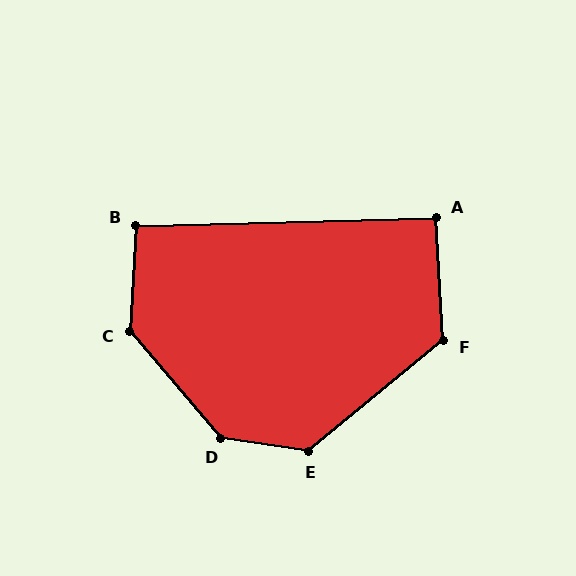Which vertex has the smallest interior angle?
A, at approximately 92 degrees.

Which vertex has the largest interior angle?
D, at approximately 139 degrees.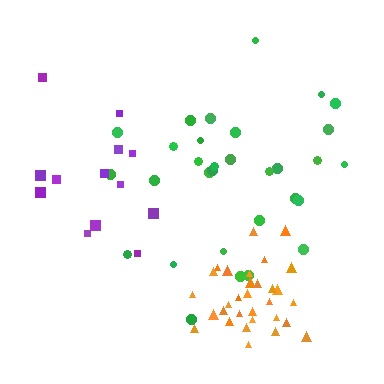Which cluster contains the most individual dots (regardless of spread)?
Green (31).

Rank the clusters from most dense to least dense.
orange, green, purple.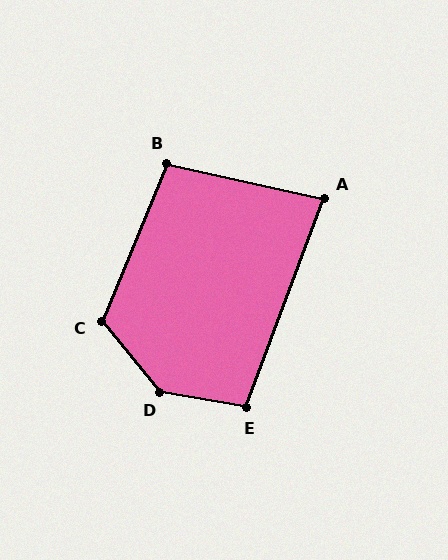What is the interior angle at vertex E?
Approximately 101 degrees (obtuse).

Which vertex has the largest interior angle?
D, at approximately 139 degrees.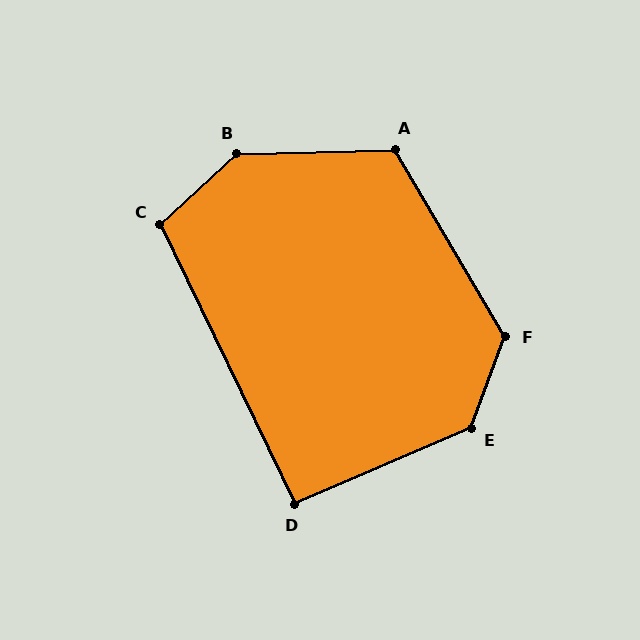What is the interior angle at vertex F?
Approximately 129 degrees (obtuse).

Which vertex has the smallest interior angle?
D, at approximately 92 degrees.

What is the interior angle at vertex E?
Approximately 134 degrees (obtuse).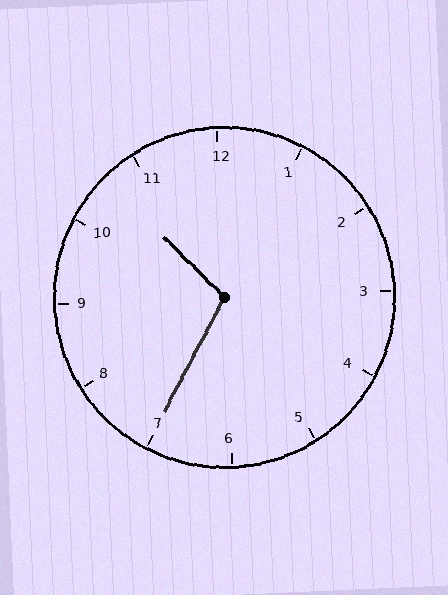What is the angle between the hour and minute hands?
Approximately 108 degrees.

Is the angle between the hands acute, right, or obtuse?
It is obtuse.